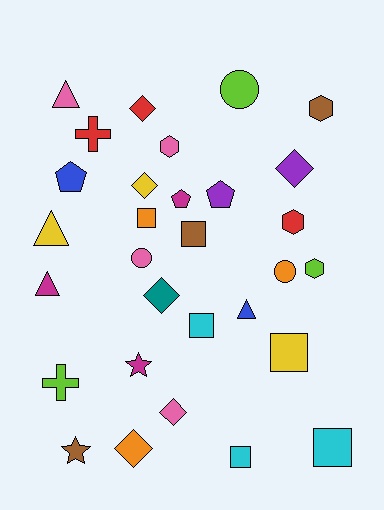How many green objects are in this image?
There are no green objects.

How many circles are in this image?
There are 3 circles.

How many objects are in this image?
There are 30 objects.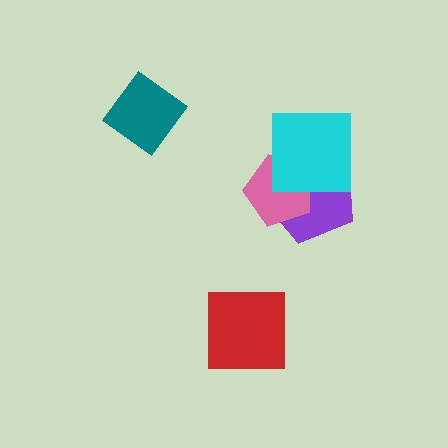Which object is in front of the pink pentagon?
The cyan square is in front of the pink pentagon.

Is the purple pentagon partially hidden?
Yes, it is partially covered by another shape.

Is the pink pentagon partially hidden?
Yes, it is partially covered by another shape.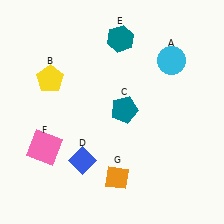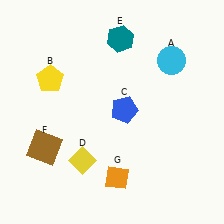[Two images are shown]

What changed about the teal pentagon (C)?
In Image 1, C is teal. In Image 2, it changed to blue.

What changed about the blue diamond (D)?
In Image 1, D is blue. In Image 2, it changed to yellow.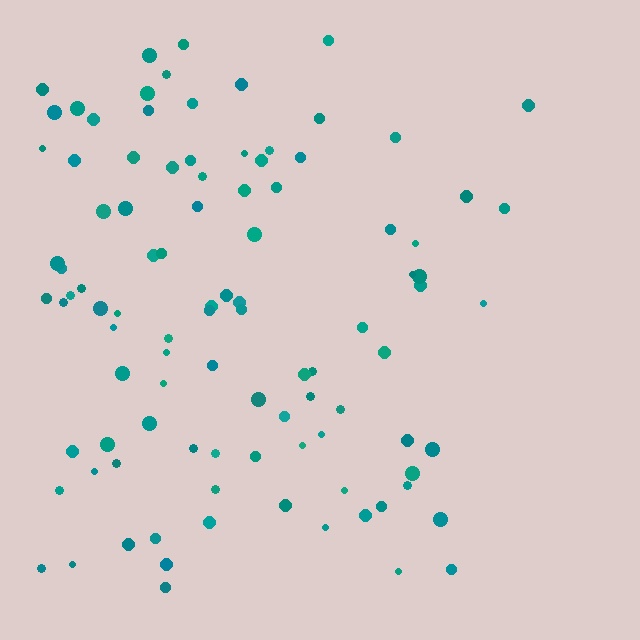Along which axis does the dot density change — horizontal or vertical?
Horizontal.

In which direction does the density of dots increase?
From right to left, with the left side densest.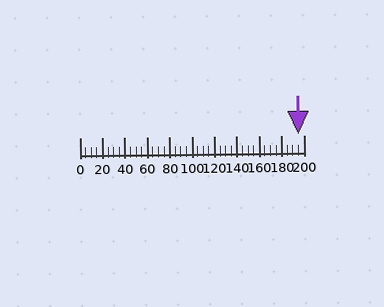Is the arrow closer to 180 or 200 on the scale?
The arrow is closer to 200.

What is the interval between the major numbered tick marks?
The major tick marks are spaced 20 units apart.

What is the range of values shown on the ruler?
The ruler shows values from 0 to 200.